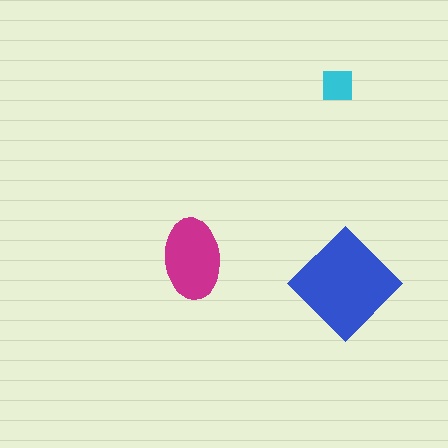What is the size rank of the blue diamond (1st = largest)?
1st.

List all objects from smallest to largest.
The cyan square, the magenta ellipse, the blue diamond.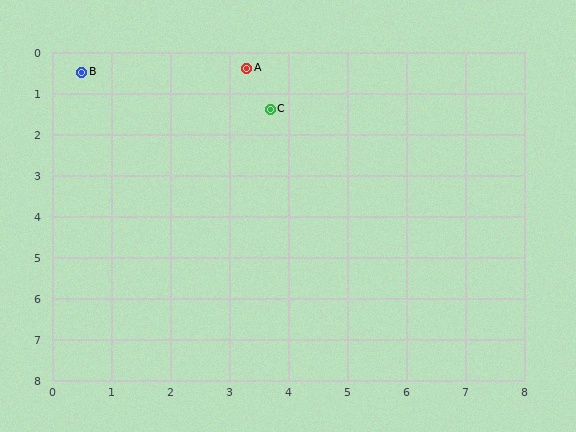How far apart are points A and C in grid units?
Points A and C are about 1.1 grid units apart.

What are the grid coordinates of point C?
Point C is at approximately (3.7, 1.4).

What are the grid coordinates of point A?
Point A is at approximately (3.3, 0.4).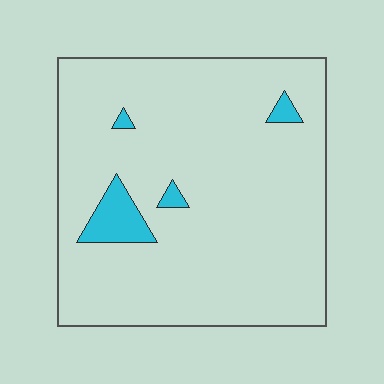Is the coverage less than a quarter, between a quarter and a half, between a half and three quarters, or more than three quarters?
Less than a quarter.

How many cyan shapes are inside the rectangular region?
4.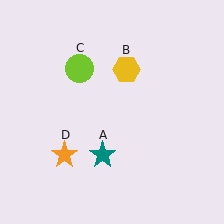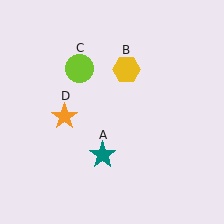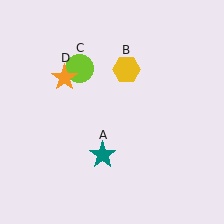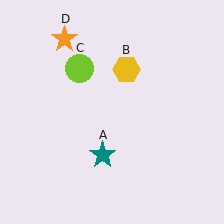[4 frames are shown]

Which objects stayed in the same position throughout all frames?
Teal star (object A) and yellow hexagon (object B) and lime circle (object C) remained stationary.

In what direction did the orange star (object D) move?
The orange star (object D) moved up.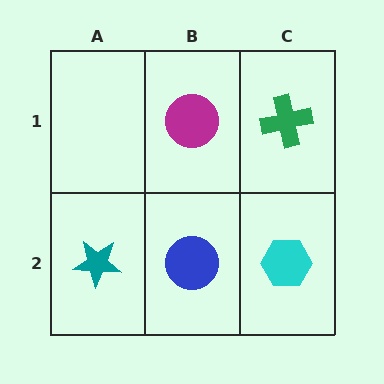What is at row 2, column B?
A blue circle.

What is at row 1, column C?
A green cross.